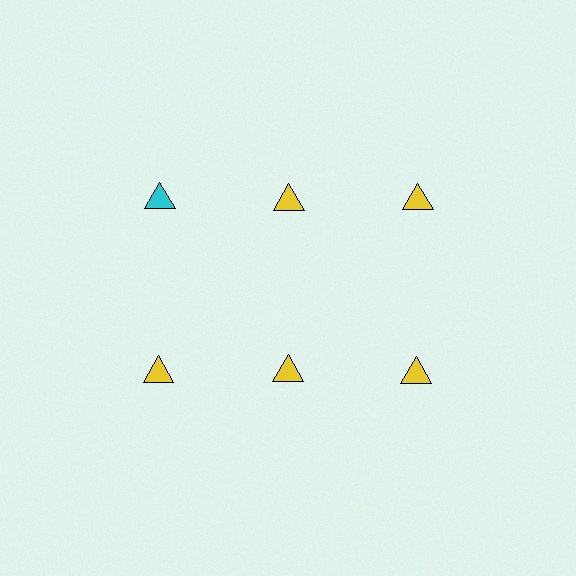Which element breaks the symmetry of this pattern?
The cyan triangle in the top row, leftmost column breaks the symmetry. All other shapes are yellow triangles.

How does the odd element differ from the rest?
It has a different color: cyan instead of yellow.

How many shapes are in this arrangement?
There are 6 shapes arranged in a grid pattern.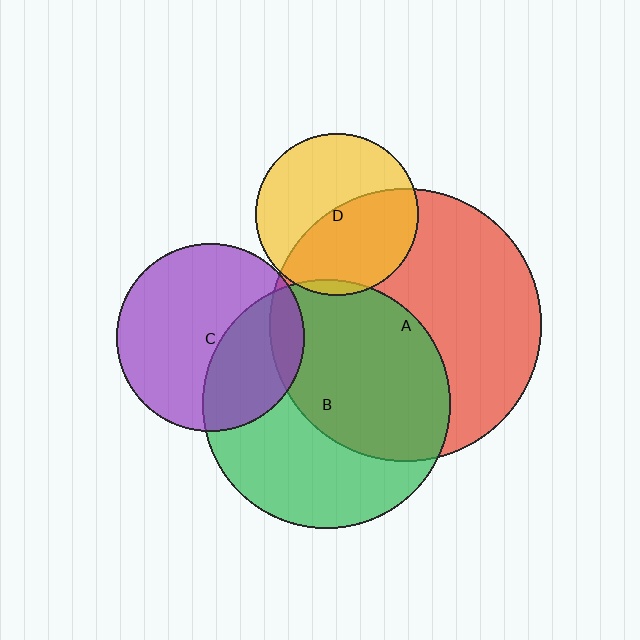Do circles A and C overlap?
Yes.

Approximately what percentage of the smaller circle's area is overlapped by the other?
Approximately 10%.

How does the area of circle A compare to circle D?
Approximately 2.8 times.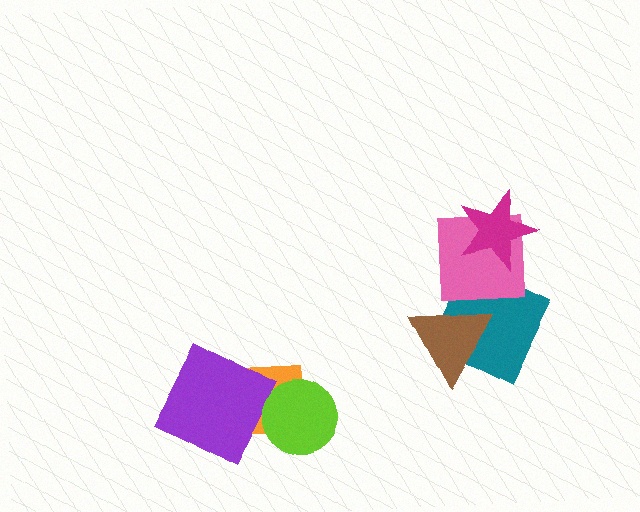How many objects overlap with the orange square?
2 objects overlap with the orange square.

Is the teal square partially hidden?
Yes, it is partially covered by another shape.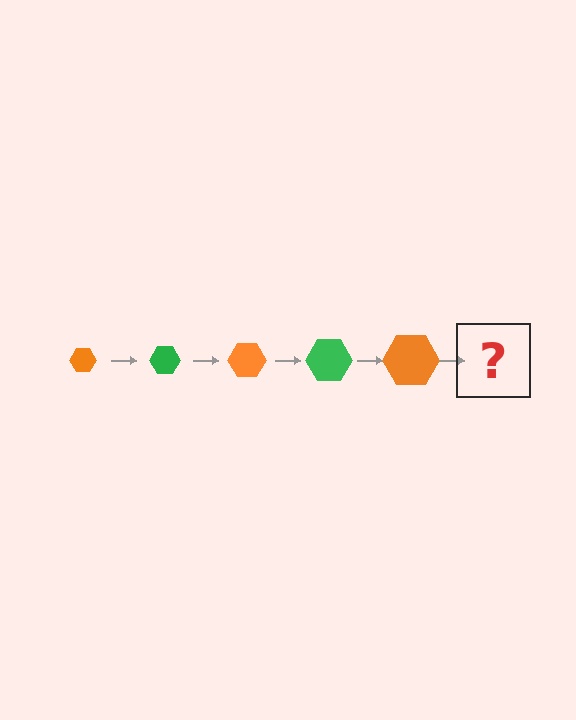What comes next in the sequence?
The next element should be a green hexagon, larger than the previous one.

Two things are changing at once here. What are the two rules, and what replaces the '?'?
The two rules are that the hexagon grows larger each step and the color cycles through orange and green. The '?' should be a green hexagon, larger than the previous one.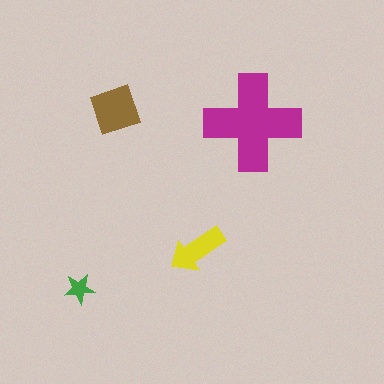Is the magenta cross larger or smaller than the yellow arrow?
Larger.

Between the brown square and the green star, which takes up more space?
The brown square.